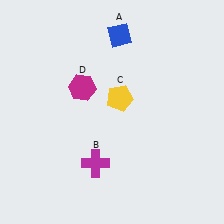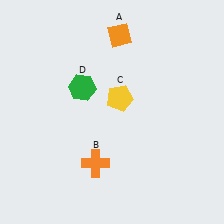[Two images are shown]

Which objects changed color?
A changed from blue to orange. B changed from magenta to orange. D changed from magenta to green.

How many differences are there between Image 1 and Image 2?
There are 3 differences between the two images.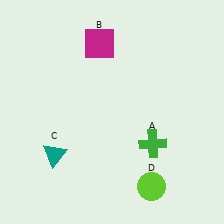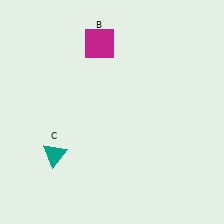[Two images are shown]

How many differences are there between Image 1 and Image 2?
There are 2 differences between the two images.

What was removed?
The lime circle (D), the green cross (A) were removed in Image 2.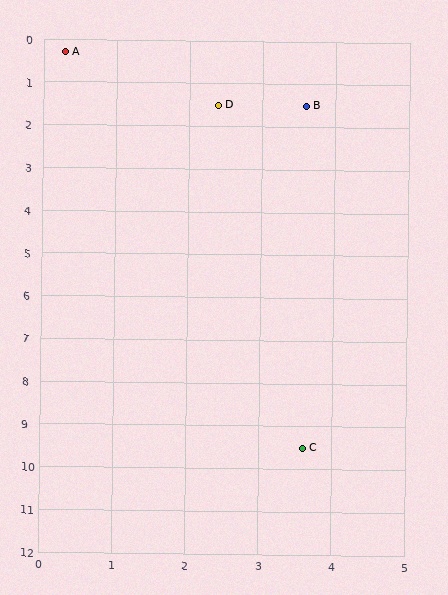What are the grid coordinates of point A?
Point A is at approximately (0.3, 0.3).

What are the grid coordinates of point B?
Point B is at approximately (3.6, 1.5).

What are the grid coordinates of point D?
Point D is at approximately (2.4, 1.5).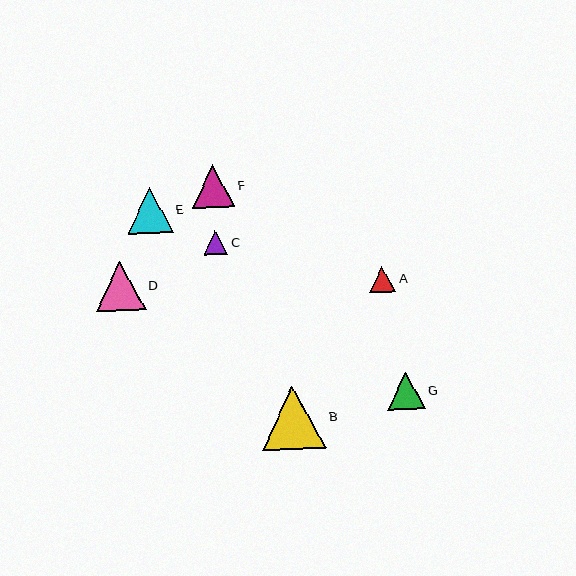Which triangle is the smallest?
Triangle C is the smallest with a size of approximately 24 pixels.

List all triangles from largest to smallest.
From largest to smallest: B, D, E, F, G, A, C.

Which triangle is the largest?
Triangle B is the largest with a size of approximately 64 pixels.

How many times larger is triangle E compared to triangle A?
Triangle E is approximately 1.8 times the size of triangle A.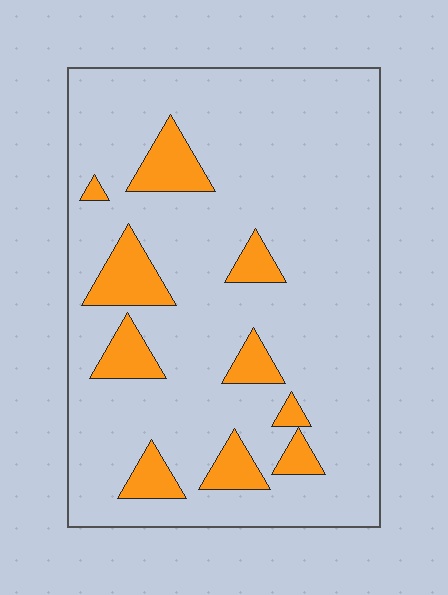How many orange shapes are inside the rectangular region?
10.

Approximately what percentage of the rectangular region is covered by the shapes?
Approximately 15%.